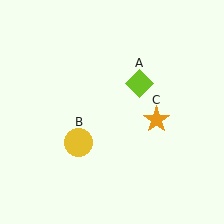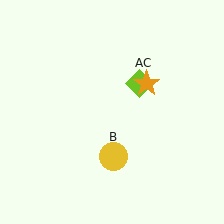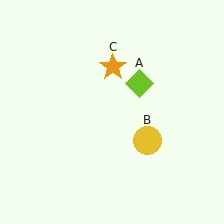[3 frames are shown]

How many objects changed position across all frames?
2 objects changed position: yellow circle (object B), orange star (object C).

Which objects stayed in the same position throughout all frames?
Lime diamond (object A) remained stationary.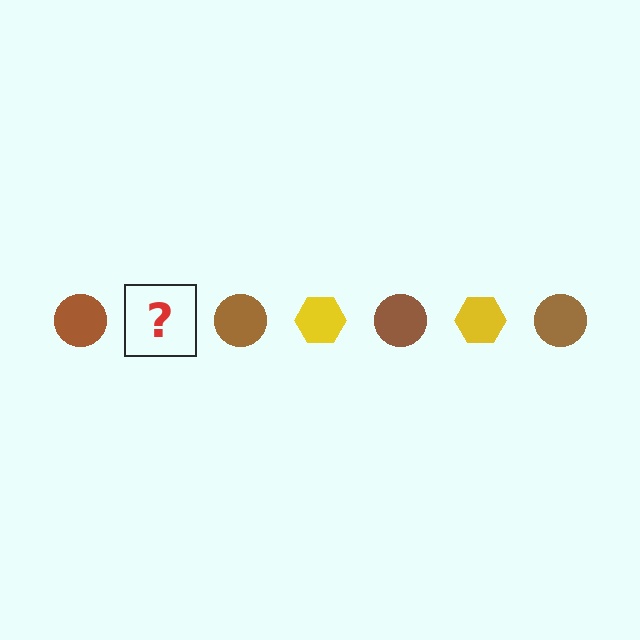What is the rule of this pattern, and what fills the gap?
The rule is that the pattern alternates between brown circle and yellow hexagon. The gap should be filled with a yellow hexagon.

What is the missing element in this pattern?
The missing element is a yellow hexagon.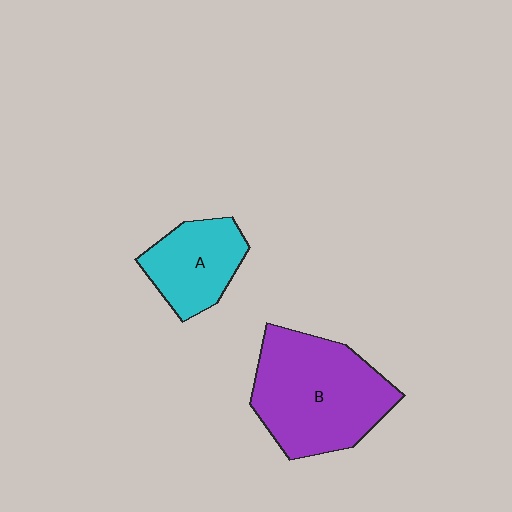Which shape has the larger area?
Shape B (purple).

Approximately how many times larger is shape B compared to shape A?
Approximately 1.9 times.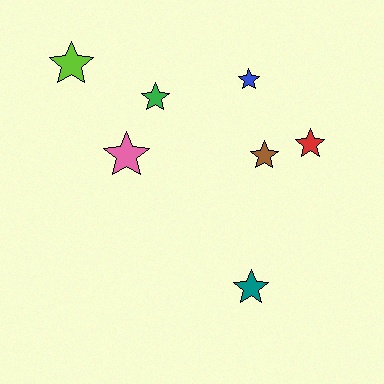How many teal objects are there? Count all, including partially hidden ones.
There is 1 teal object.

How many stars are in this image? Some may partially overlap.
There are 7 stars.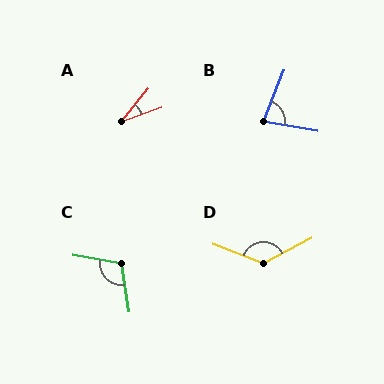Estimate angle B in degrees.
Approximately 79 degrees.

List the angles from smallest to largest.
A (30°), B (79°), C (108°), D (132°).